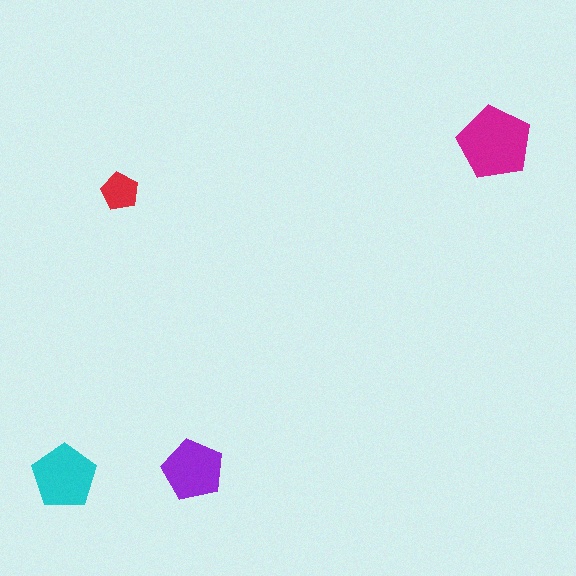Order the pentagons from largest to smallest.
the magenta one, the cyan one, the purple one, the red one.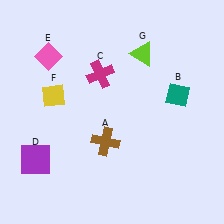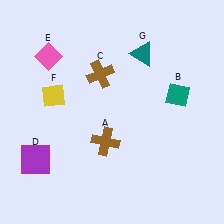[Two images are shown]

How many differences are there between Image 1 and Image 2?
There are 2 differences between the two images.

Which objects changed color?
C changed from magenta to brown. G changed from lime to teal.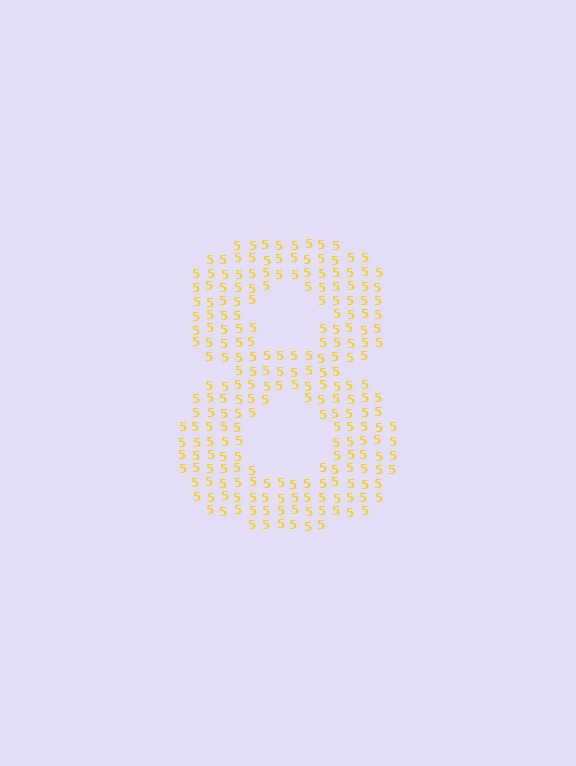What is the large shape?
The large shape is the digit 8.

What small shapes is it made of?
It is made of small digit 5's.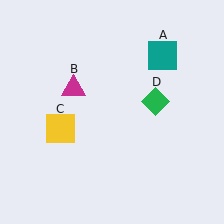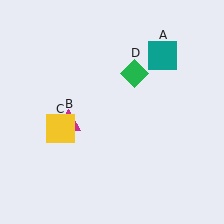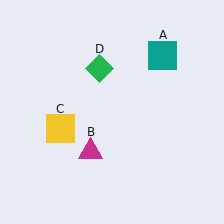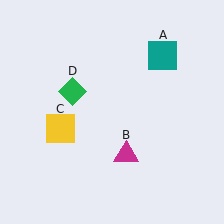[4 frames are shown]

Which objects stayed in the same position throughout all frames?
Teal square (object A) and yellow square (object C) remained stationary.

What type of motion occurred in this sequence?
The magenta triangle (object B), green diamond (object D) rotated counterclockwise around the center of the scene.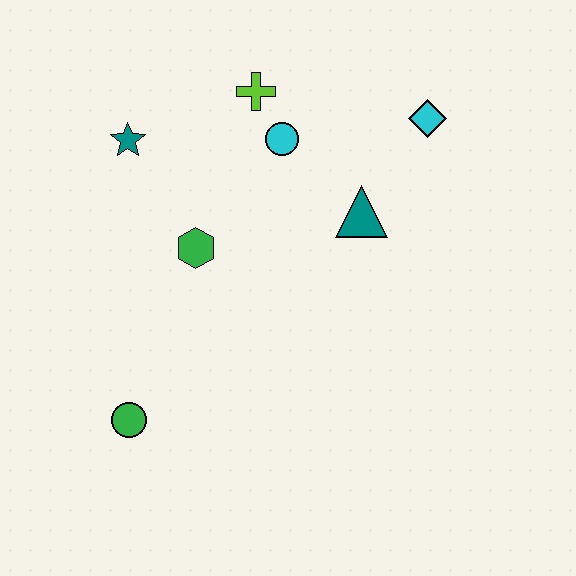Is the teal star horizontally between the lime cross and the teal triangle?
No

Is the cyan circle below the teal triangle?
No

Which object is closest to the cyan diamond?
The teal triangle is closest to the cyan diamond.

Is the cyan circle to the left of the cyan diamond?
Yes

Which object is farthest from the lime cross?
The green circle is farthest from the lime cross.